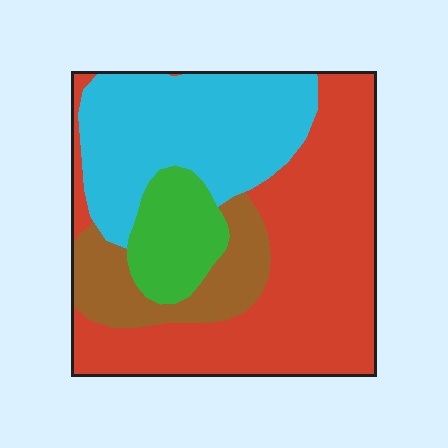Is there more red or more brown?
Red.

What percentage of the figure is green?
Green takes up less than a sixth of the figure.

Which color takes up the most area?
Red, at roughly 45%.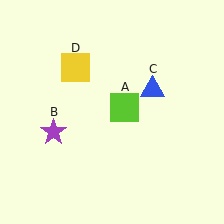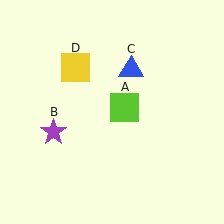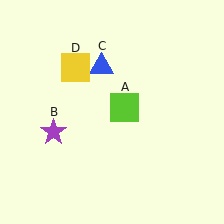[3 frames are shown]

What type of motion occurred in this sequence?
The blue triangle (object C) rotated counterclockwise around the center of the scene.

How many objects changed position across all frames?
1 object changed position: blue triangle (object C).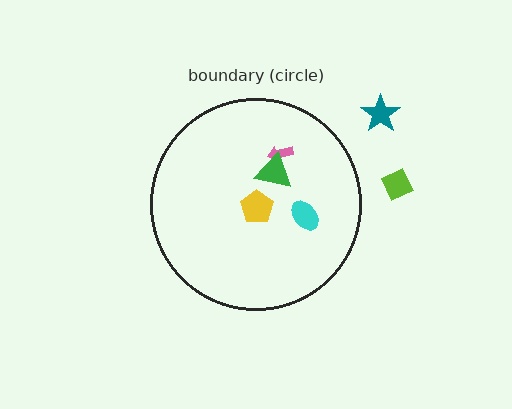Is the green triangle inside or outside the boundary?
Inside.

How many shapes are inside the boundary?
4 inside, 2 outside.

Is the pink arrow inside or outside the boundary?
Inside.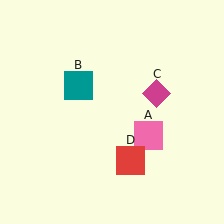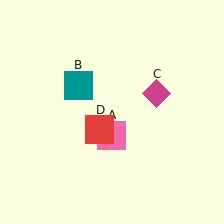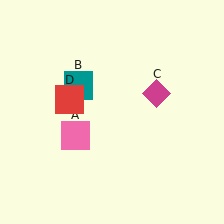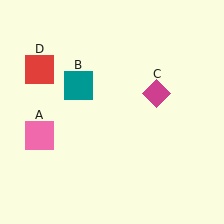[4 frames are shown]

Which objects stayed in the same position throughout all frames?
Teal square (object B) and magenta diamond (object C) remained stationary.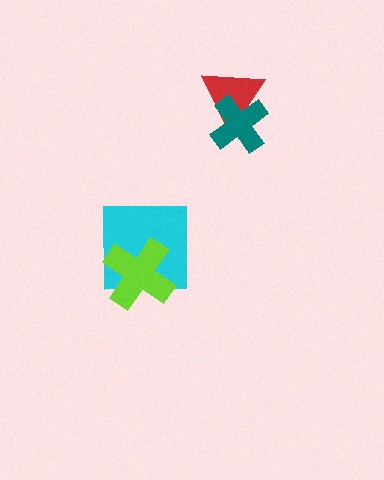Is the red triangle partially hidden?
Yes, it is partially covered by another shape.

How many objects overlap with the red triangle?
1 object overlaps with the red triangle.